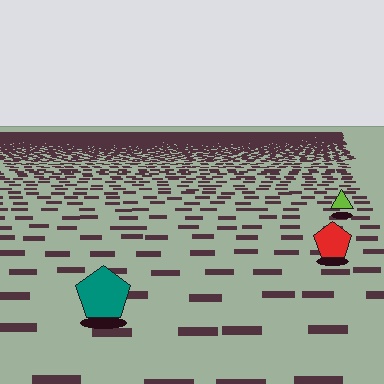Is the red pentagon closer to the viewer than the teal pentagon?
No. The teal pentagon is closer — you can tell from the texture gradient: the ground texture is coarser near it.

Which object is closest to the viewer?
The teal pentagon is closest. The texture marks near it are larger and more spread out.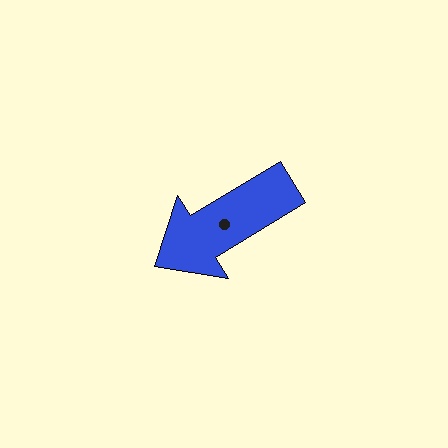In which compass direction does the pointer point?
Southwest.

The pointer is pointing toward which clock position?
Roughly 8 o'clock.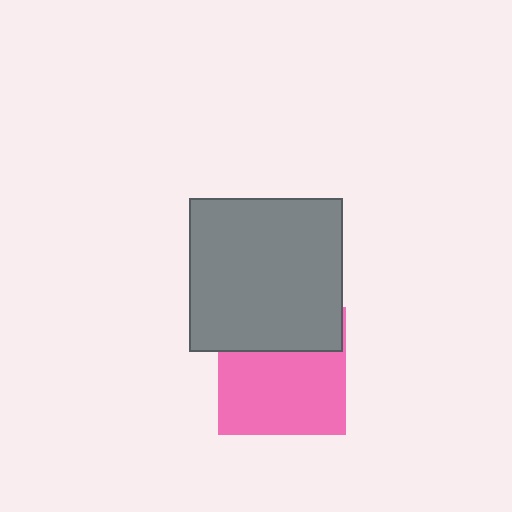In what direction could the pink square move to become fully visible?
The pink square could move down. That would shift it out from behind the gray square entirely.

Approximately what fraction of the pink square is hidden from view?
Roughly 34% of the pink square is hidden behind the gray square.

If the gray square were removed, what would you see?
You would see the complete pink square.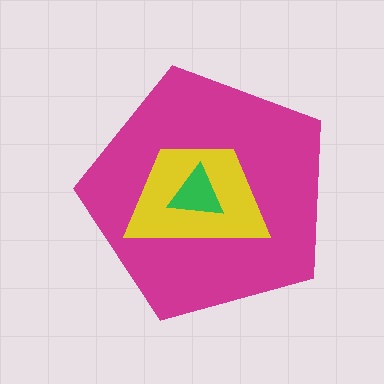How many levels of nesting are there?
3.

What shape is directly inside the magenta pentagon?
The yellow trapezoid.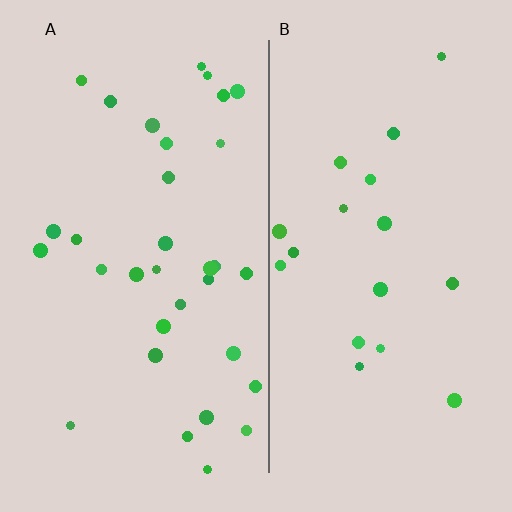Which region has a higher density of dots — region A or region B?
A (the left).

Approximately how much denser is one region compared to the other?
Approximately 1.8× — region A over region B.